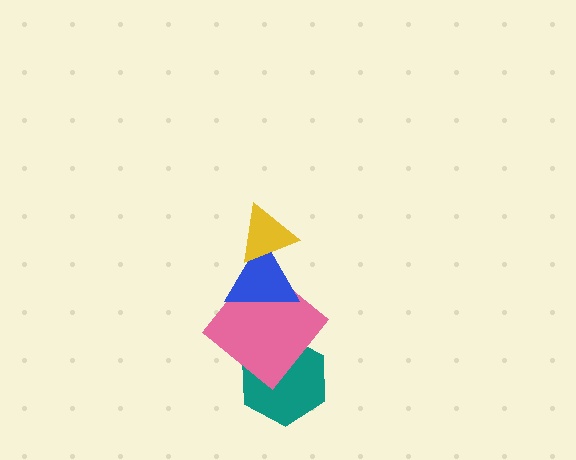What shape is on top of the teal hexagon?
The pink diamond is on top of the teal hexagon.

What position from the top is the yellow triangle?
The yellow triangle is 1st from the top.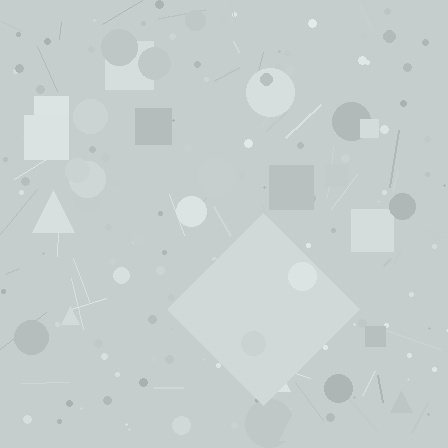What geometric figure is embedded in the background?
A diamond is embedded in the background.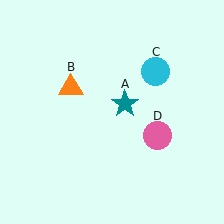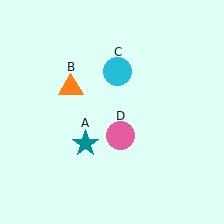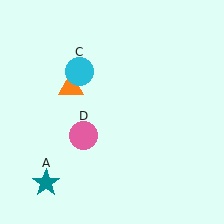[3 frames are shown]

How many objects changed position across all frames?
3 objects changed position: teal star (object A), cyan circle (object C), pink circle (object D).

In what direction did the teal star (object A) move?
The teal star (object A) moved down and to the left.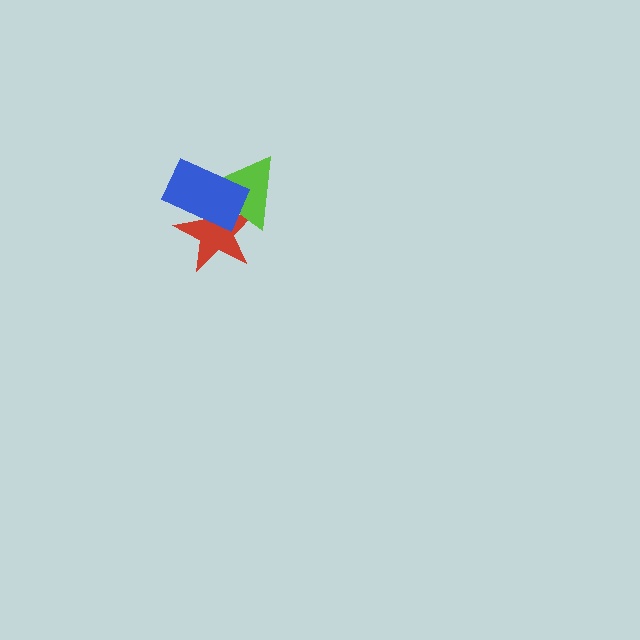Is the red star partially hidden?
Yes, it is partially covered by another shape.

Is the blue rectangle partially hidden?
No, no other shape covers it.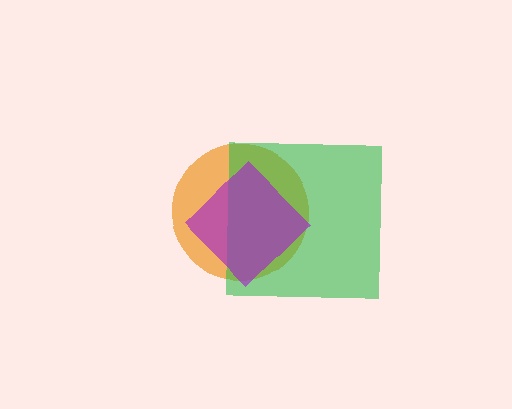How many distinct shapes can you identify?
There are 3 distinct shapes: an orange circle, a green square, a purple diamond.